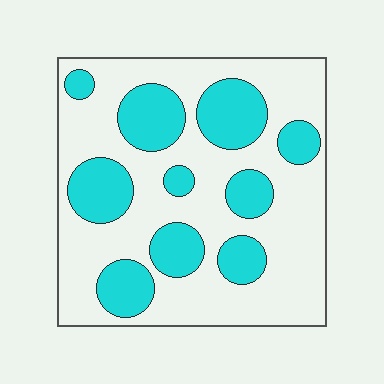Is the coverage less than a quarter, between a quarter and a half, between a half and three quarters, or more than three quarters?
Between a quarter and a half.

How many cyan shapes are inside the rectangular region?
10.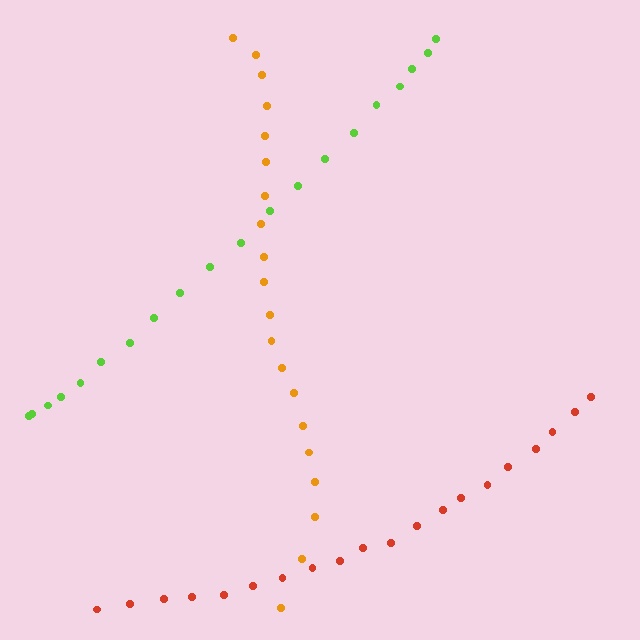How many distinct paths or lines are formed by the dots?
There are 3 distinct paths.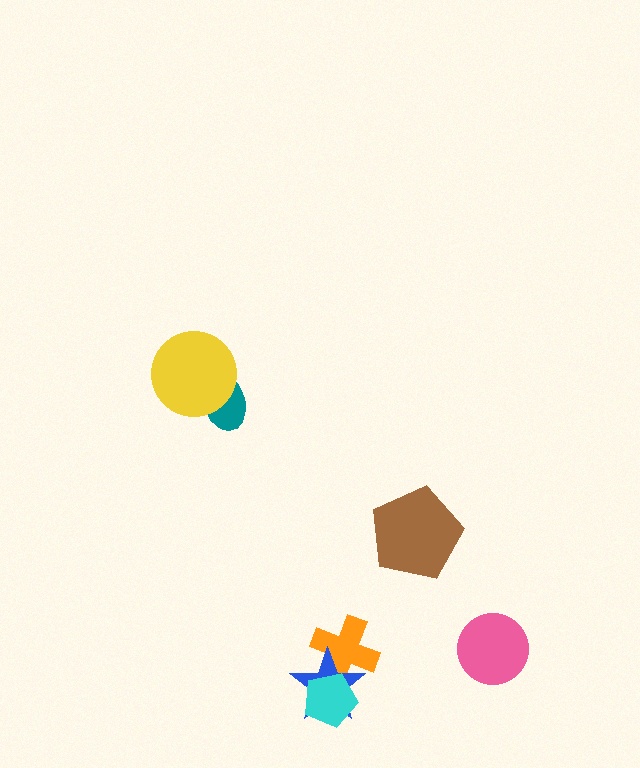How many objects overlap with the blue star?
2 objects overlap with the blue star.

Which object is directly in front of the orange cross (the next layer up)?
The blue star is directly in front of the orange cross.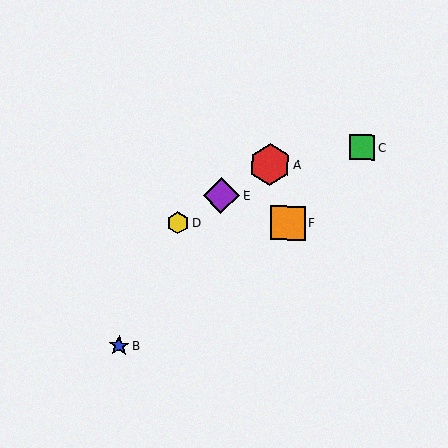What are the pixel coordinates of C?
Object C is at (362, 148).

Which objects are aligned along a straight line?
Objects A, D, E are aligned along a straight line.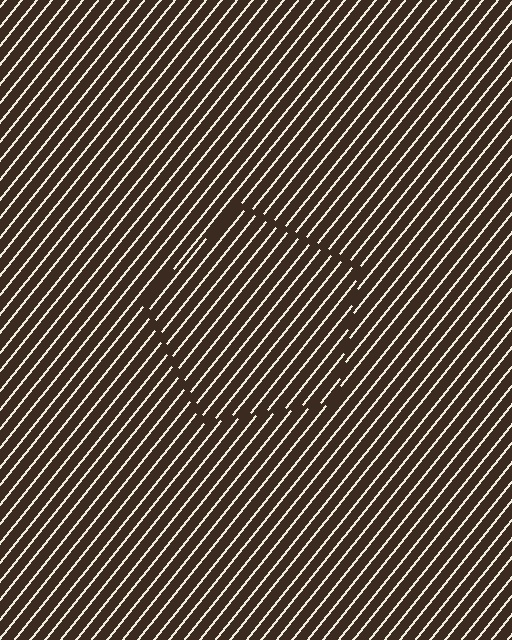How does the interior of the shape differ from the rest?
The interior of the shape contains the same grating, shifted by half a period — the contour is defined by the phase discontinuity where line-ends from the inner and outer gratings abut.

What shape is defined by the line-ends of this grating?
An illusory pentagon. The interior of the shape contains the same grating, shifted by half a period — the contour is defined by the phase discontinuity where line-ends from the inner and outer gratings abut.